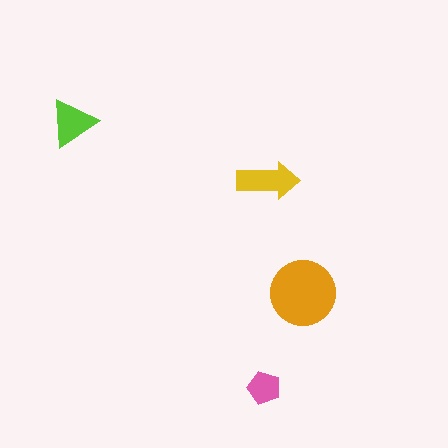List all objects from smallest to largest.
The pink pentagon, the lime triangle, the yellow arrow, the orange circle.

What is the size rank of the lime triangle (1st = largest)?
3rd.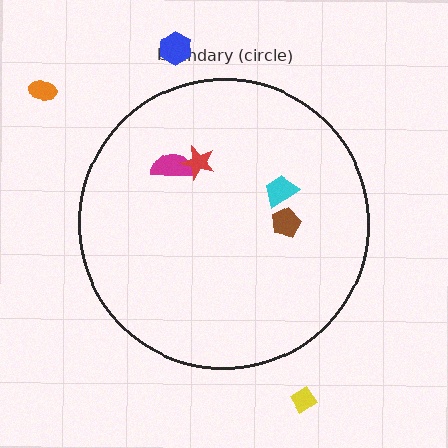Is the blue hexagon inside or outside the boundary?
Outside.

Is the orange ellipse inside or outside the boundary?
Outside.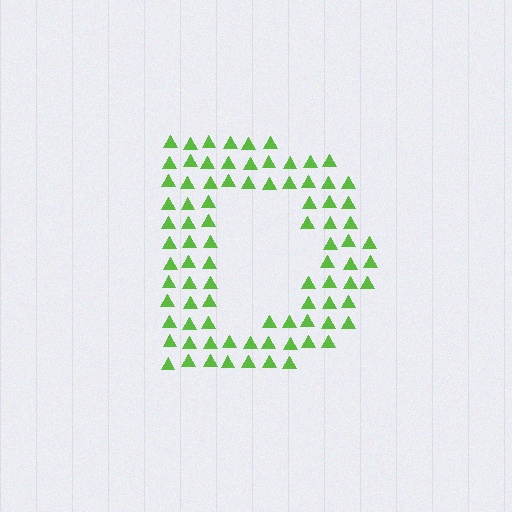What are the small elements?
The small elements are triangles.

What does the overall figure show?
The overall figure shows the letter D.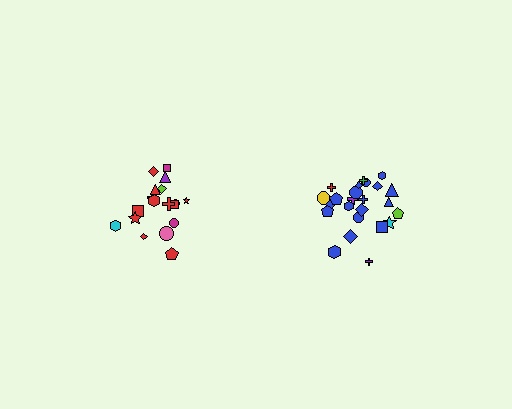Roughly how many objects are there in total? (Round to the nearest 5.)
Roughly 45 objects in total.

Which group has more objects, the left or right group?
The right group.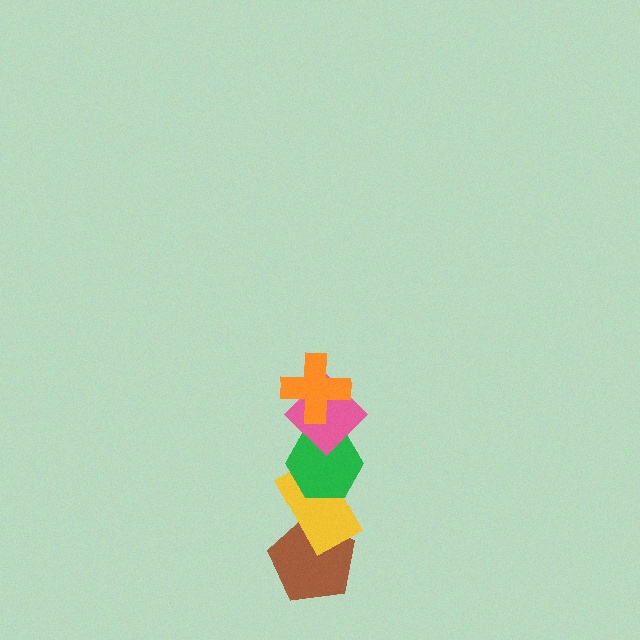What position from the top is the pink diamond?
The pink diamond is 2nd from the top.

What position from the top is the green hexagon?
The green hexagon is 3rd from the top.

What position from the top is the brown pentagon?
The brown pentagon is 5th from the top.